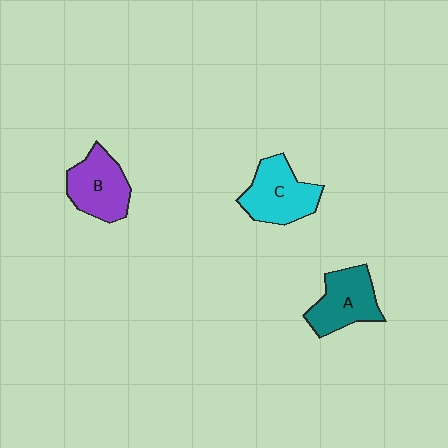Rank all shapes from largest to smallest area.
From largest to smallest: C (cyan), A (teal), B (purple).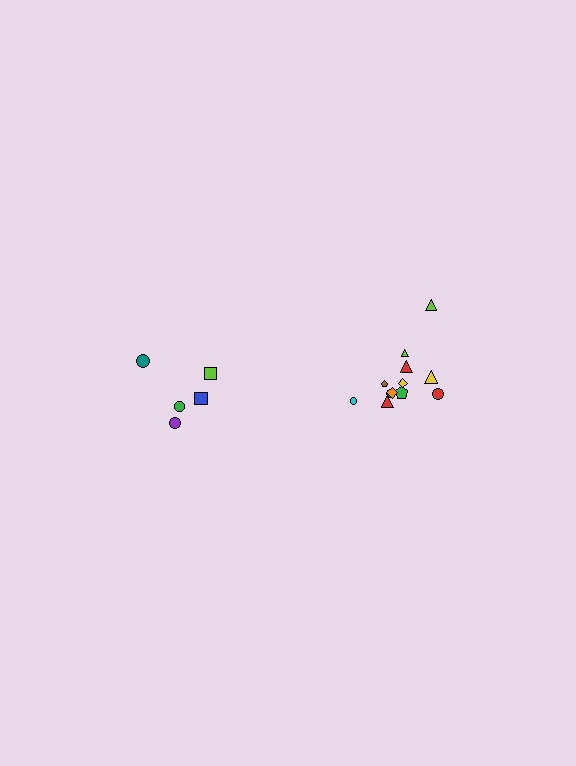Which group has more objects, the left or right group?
The right group.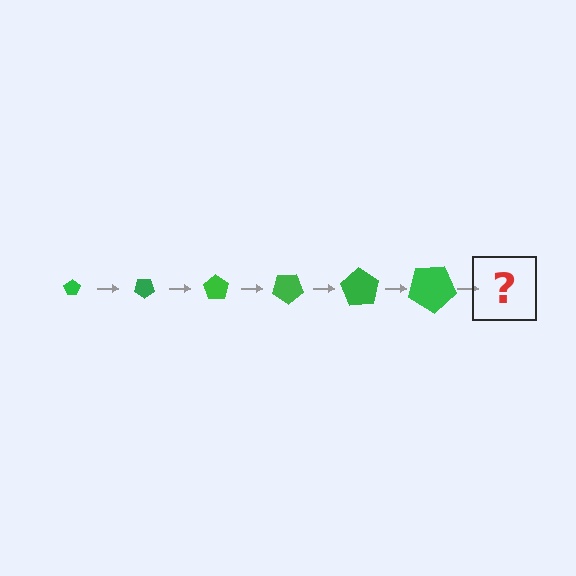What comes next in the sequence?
The next element should be a pentagon, larger than the previous one and rotated 210 degrees from the start.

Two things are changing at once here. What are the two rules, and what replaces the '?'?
The two rules are that the pentagon grows larger each step and it rotates 35 degrees each step. The '?' should be a pentagon, larger than the previous one and rotated 210 degrees from the start.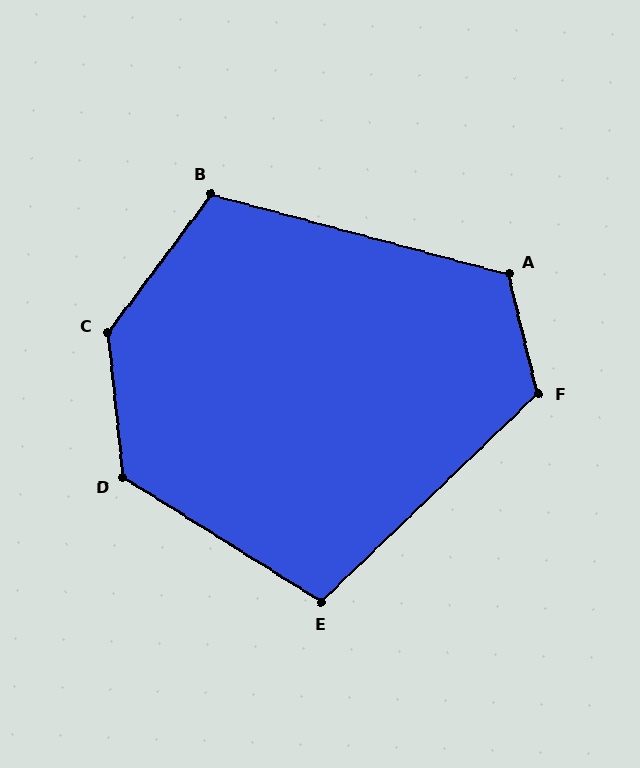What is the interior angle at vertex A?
Approximately 119 degrees (obtuse).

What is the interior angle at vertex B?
Approximately 112 degrees (obtuse).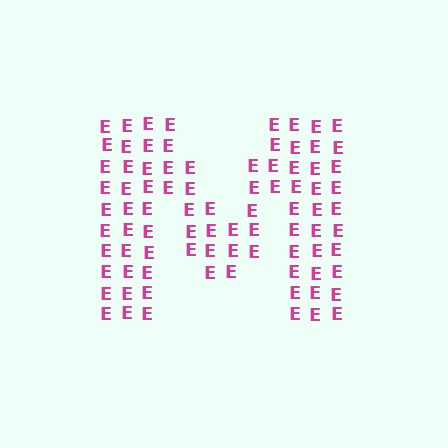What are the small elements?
The small elements are letter E's.